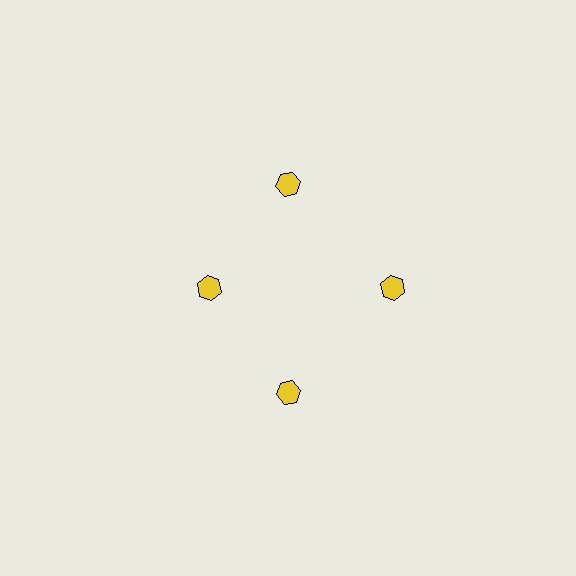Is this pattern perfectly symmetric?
No. The 4 yellow hexagons are arranged in a ring, but one element near the 9 o'clock position is pulled inward toward the center, breaking the 4-fold rotational symmetry.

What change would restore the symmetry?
The symmetry would be restored by moving it outward, back onto the ring so that all 4 hexagons sit at equal angles and equal distance from the center.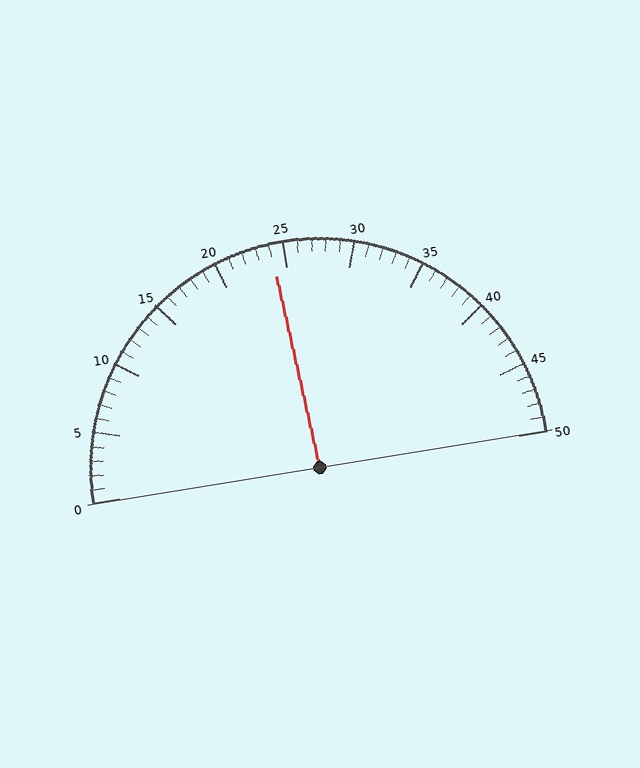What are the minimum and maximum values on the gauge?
The gauge ranges from 0 to 50.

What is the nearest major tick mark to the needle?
The nearest major tick mark is 25.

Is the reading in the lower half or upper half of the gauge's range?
The reading is in the lower half of the range (0 to 50).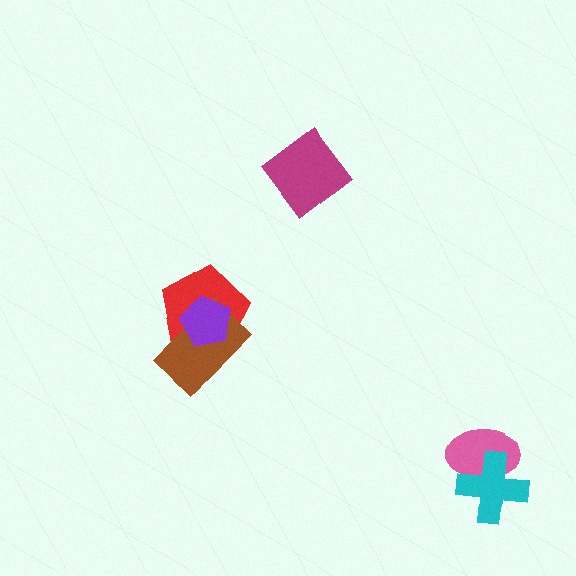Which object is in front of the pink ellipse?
The cyan cross is in front of the pink ellipse.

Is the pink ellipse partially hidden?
Yes, it is partially covered by another shape.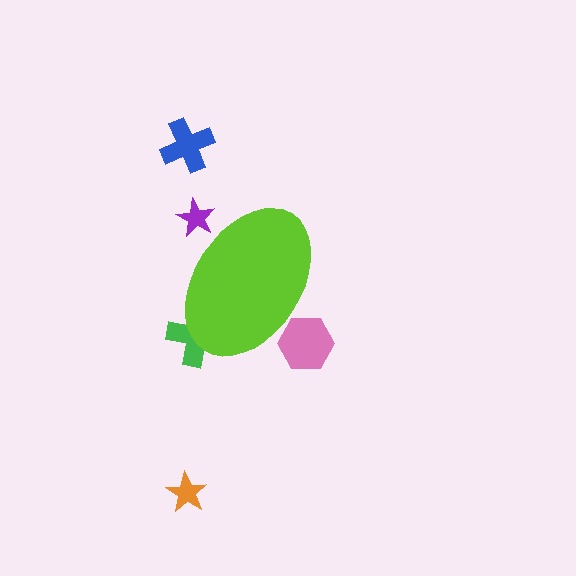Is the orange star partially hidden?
No, the orange star is fully visible.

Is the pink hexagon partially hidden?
Yes, the pink hexagon is partially hidden behind the lime ellipse.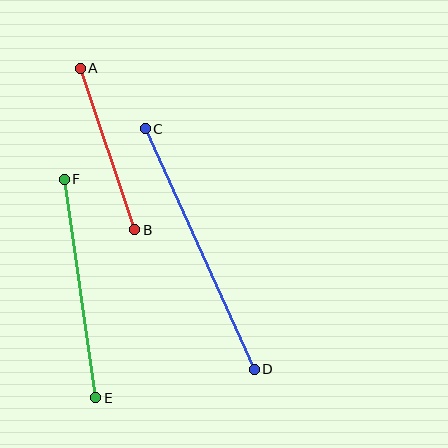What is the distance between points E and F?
The distance is approximately 221 pixels.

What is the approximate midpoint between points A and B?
The midpoint is at approximately (107, 149) pixels.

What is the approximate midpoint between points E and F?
The midpoint is at approximately (80, 289) pixels.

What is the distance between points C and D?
The distance is approximately 264 pixels.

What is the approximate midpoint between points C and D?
The midpoint is at approximately (200, 249) pixels.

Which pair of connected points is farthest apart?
Points C and D are farthest apart.